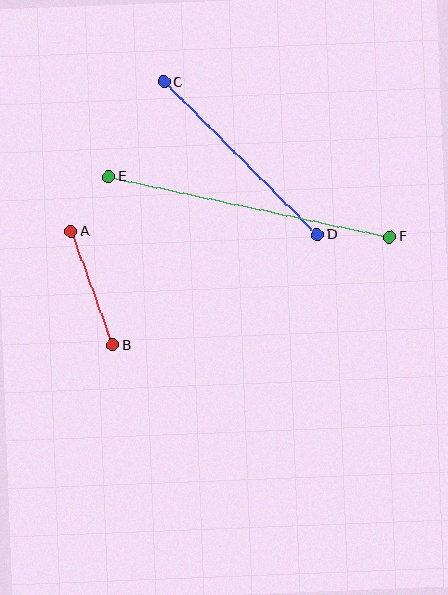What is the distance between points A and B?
The distance is approximately 121 pixels.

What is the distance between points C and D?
The distance is approximately 216 pixels.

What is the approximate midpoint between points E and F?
The midpoint is at approximately (249, 207) pixels.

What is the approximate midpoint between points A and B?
The midpoint is at approximately (92, 288) pixels.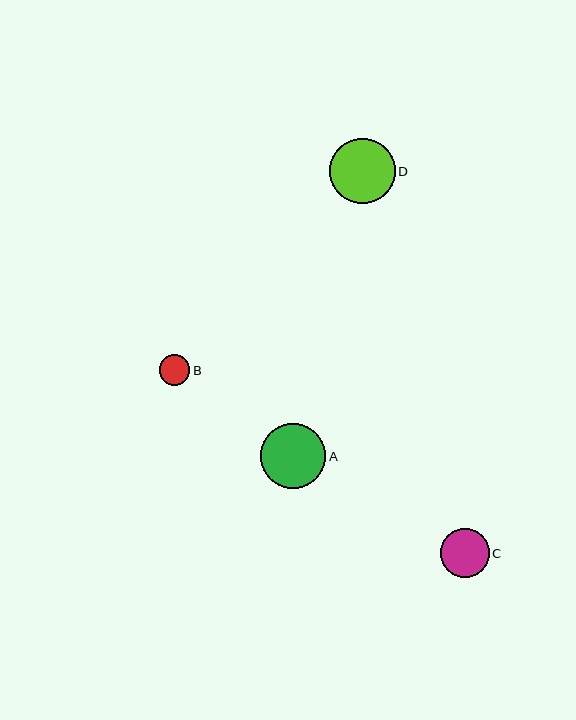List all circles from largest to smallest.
From largest to smallest: D, A, C, B.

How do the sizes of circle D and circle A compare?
Circle D and circle A are approximately the same size.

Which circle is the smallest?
Circle B is the smallest with a size of approximately 31 pixels.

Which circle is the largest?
Circle D is the largest with a size of approximately 66 pixels.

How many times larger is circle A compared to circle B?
Circle A is approximately 2.1 times the size of circle B.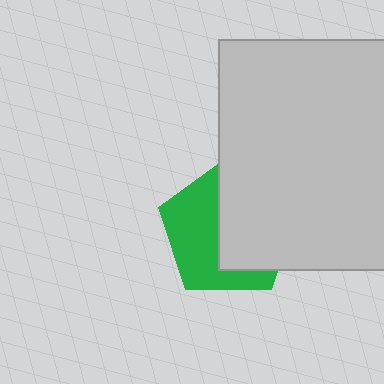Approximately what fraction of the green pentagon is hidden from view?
Roughly 53% of the green pentagon is hidden behind the light gray square.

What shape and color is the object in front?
The object in front is a light gray square.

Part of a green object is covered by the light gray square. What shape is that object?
It is a pentagon.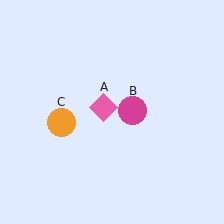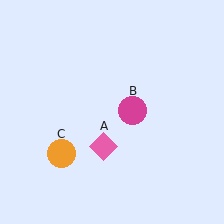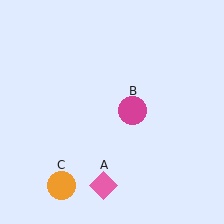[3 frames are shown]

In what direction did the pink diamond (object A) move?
The pink diamond (object A) moved down.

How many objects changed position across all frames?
2 objects changed position: pink diamond (object A), orange circle (object C).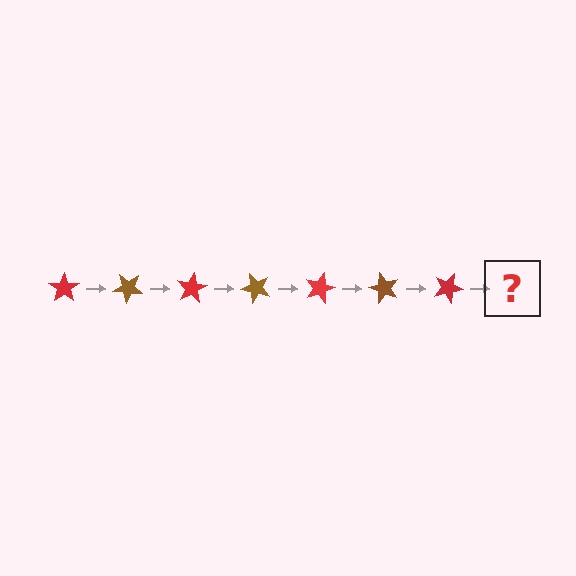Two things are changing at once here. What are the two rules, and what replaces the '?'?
The two rules are that it rotates 40 degrees each step and the color cycles through red and brown. The '?' should be a brown star, rotated 280 degrees from the start.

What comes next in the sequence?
The next element should be a brown star, rotated 280 degrees from the start.